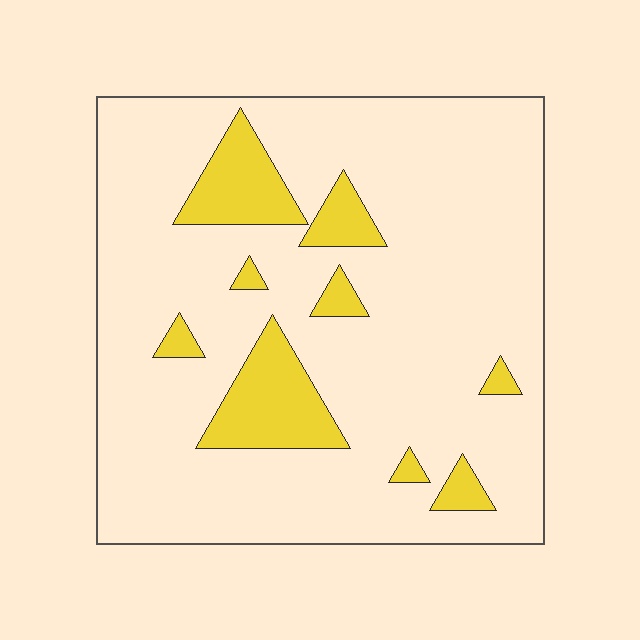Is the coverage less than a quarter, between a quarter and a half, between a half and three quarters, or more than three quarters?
Less than a quarter.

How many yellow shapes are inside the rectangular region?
9.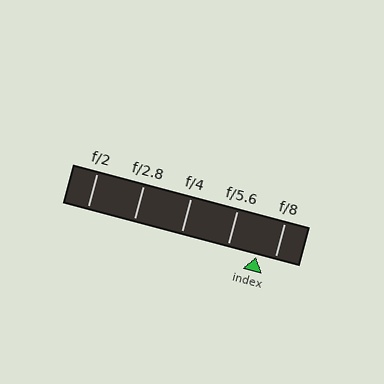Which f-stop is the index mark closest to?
The index mark is closest to f/8.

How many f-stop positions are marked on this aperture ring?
There are 5 f-stop positions marked.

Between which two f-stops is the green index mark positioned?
The index mark is between f/5.6 and f/8.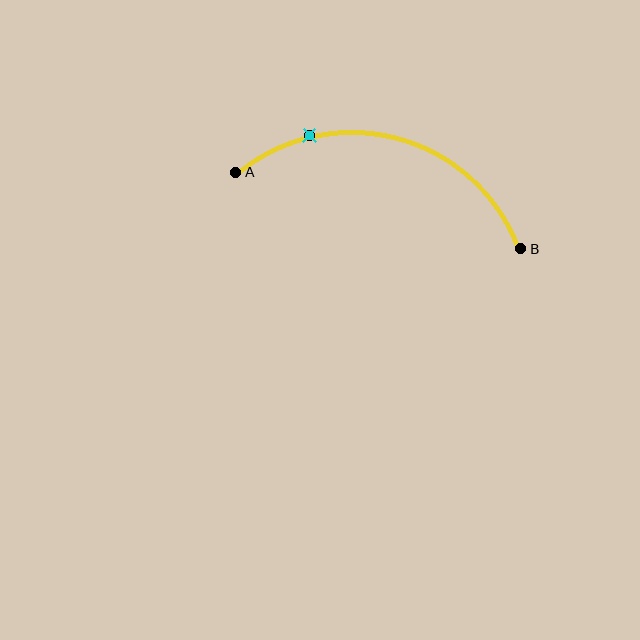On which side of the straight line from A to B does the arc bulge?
The arc bulges above the straight line connecting A and B.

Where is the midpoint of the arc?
The arc midpoint is the point on the curve farthest from the straight line joining A and B. It sits above that line.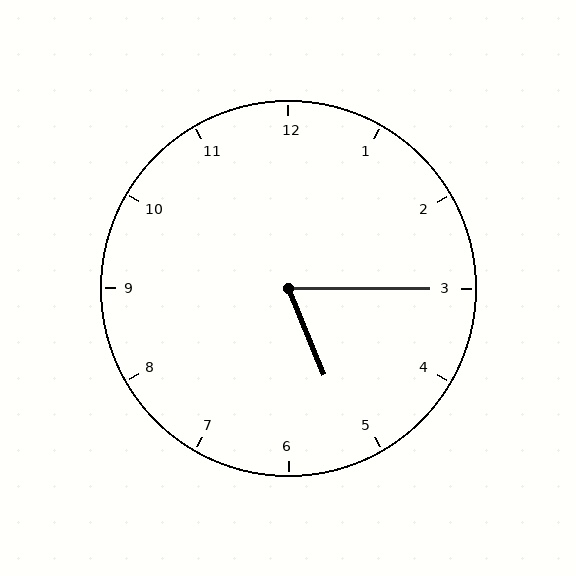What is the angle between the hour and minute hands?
Approximately 68 degrees.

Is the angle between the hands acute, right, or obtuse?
It is acute.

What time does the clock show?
5:15.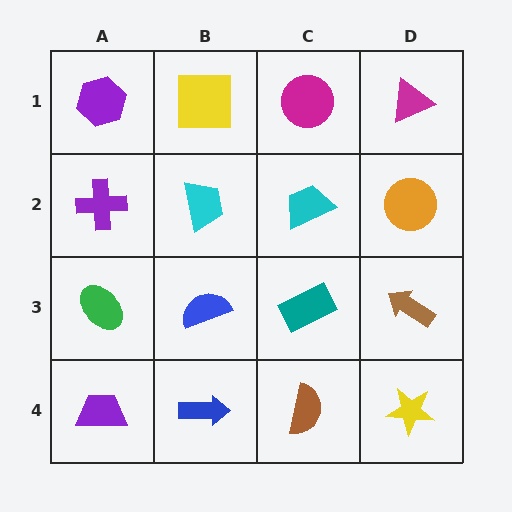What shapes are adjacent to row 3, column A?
A purple cross (row 2, column A), a purple trapezoid (row 4, column A), a blue semicircle (row 3, column B).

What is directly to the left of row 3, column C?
A blue semicircle.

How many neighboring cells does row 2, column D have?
3.